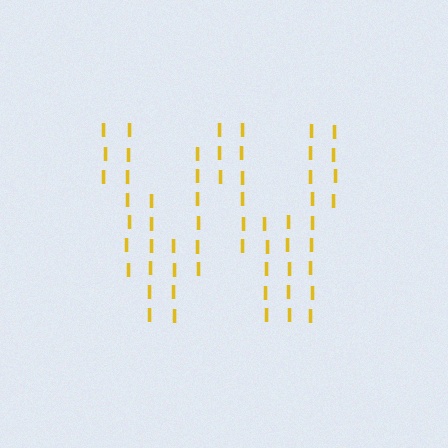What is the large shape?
The large shape is the letter W.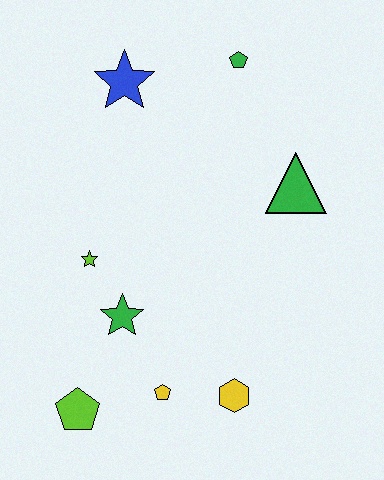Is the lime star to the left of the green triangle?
Yes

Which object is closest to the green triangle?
The green pentagon is closest to the green triangle.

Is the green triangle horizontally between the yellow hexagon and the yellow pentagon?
No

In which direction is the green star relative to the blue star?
The green star is below the blue star.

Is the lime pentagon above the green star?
No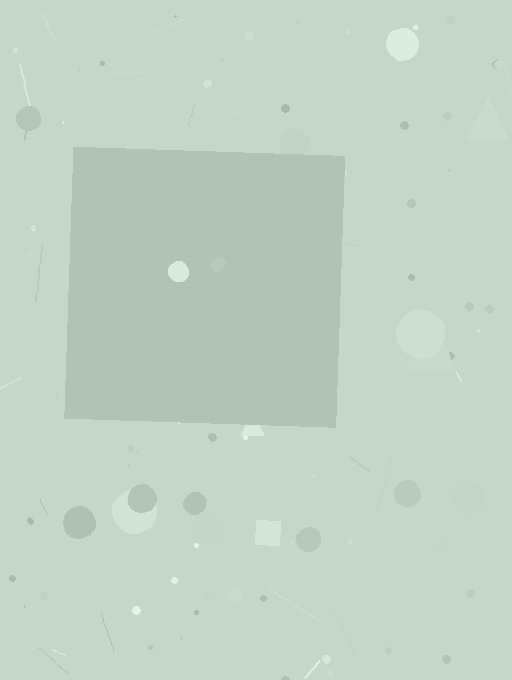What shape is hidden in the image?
A square is hidden in the image.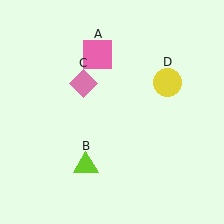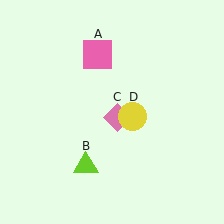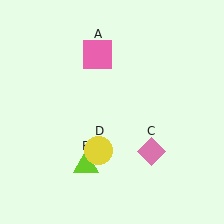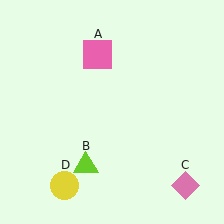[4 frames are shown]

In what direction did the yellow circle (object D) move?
The yellow circle (object D) moved down and to the left.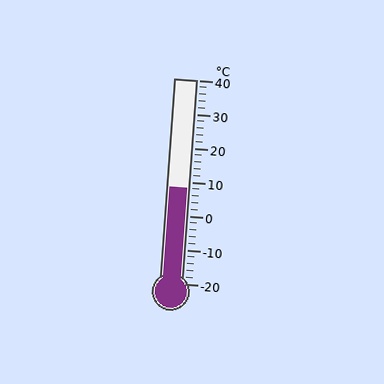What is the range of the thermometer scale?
The thermometer scale ranges from -20°C to 40°C.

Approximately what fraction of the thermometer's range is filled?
The thermometer is filled to approximately 45% of its range.